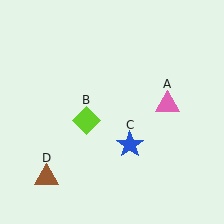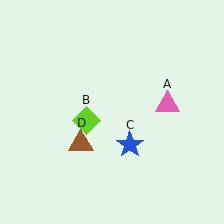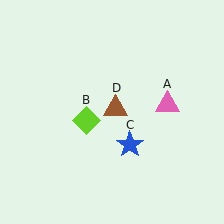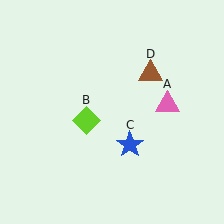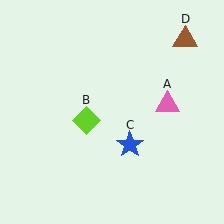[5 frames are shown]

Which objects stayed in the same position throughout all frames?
Pink triangle (object A) and lime diamond (object B) and blue star (object C) remained stationary.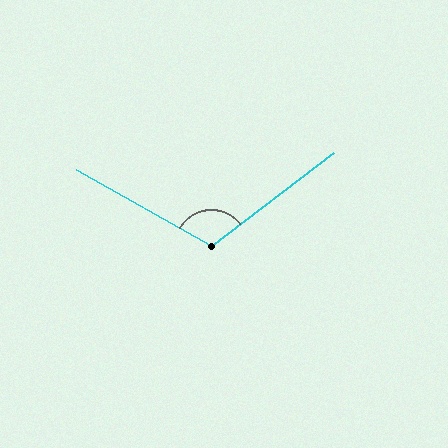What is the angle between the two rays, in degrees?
Approximately 113 degrees.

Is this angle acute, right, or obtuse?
It is obtuse.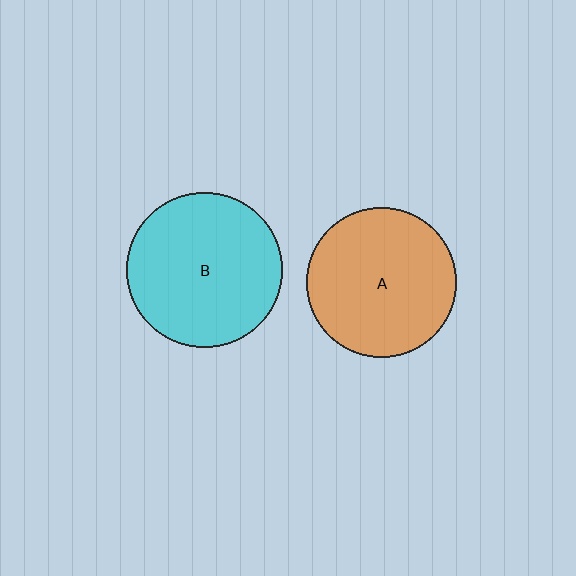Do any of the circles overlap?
No, none of the circles overlap.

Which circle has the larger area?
Circle B (cyan).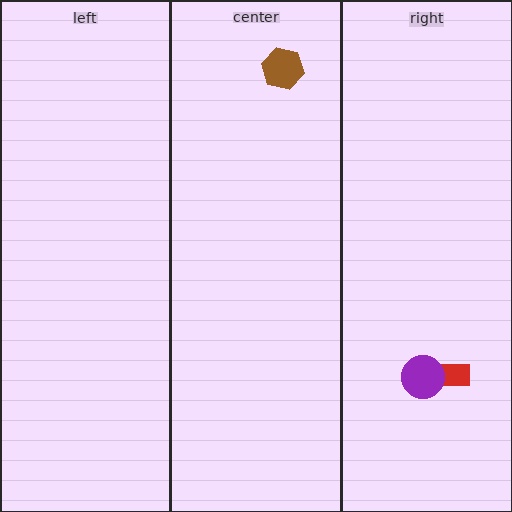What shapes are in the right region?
The red rectangle, the purple circle.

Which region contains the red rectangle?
The right region.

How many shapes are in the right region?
2.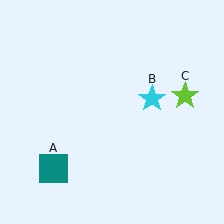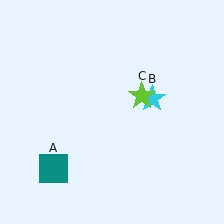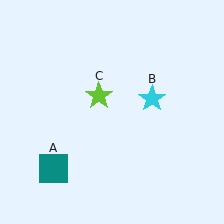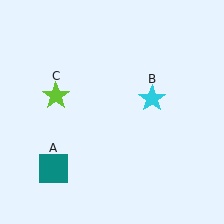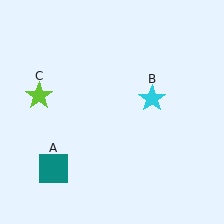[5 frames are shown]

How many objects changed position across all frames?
1 object changed position: lime star (object C).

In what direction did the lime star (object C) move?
The lime star (object C) moved left.